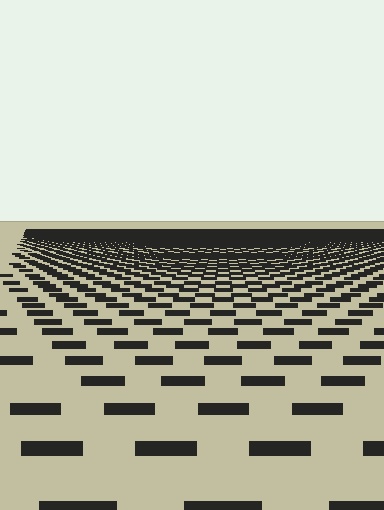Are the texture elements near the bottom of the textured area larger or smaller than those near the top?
Larger. Near the bottom, elements are closer to the viewer and appear at a bigger on-screen size.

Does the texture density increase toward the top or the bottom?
Density increases toward the top.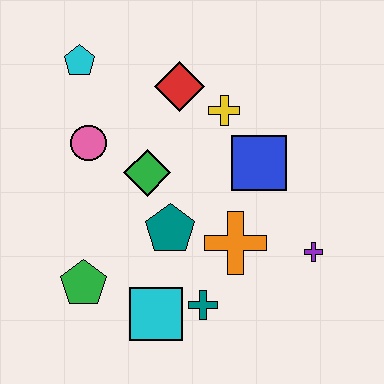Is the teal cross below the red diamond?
Yes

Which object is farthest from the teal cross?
The cyan pentagon is farthest from the teal cross.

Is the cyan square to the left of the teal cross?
Yes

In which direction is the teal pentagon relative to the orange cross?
The teal pentagon is to the left of the orange cross.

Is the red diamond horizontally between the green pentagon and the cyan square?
No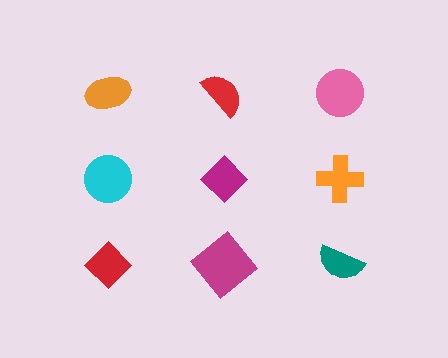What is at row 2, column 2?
A magenta diamond.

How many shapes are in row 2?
3 shapes.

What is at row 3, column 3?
A teal semicircle.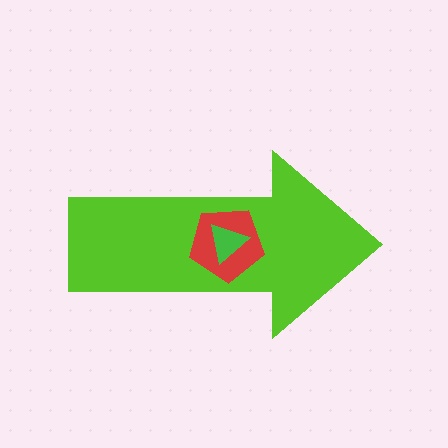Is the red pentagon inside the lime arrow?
Yes.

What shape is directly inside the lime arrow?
The red pentagon.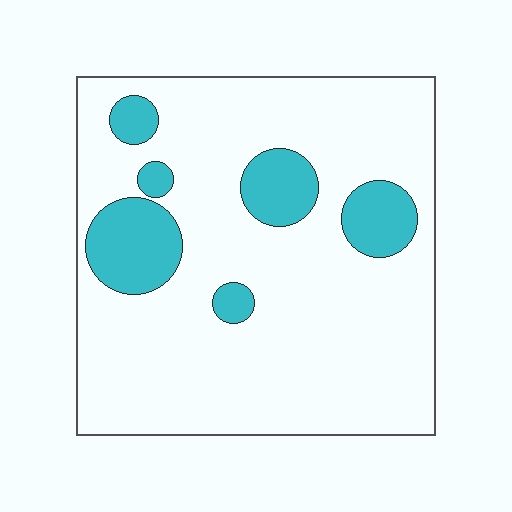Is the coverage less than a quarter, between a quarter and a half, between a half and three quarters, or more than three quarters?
Less than a quarter.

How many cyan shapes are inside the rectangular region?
6.